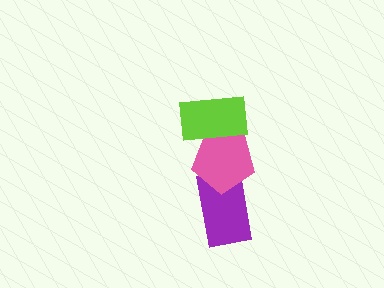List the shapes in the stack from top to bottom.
From top to bottom: the lime rectangle, the pink pentagon, the purple rectangle.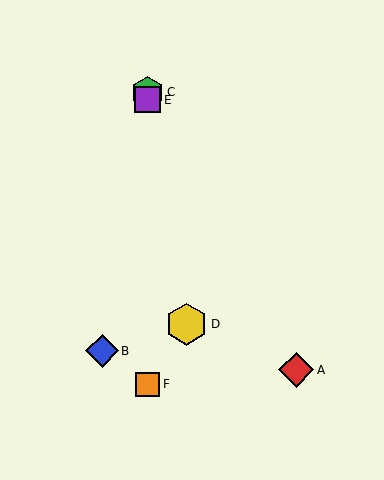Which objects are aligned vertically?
Objects C, E, F are aligned vertically.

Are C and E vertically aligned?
Yes, both are at x≈147.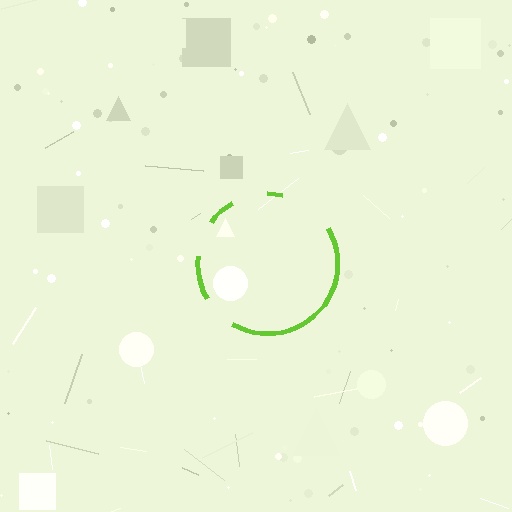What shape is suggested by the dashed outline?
The dashed outline suggests a circle.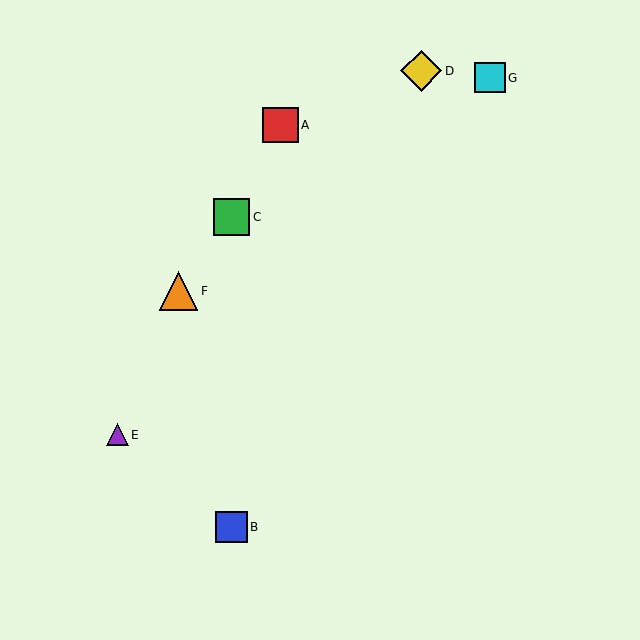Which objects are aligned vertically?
Objects B, C are aligned vertically.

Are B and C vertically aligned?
Yes, both are at x≈232.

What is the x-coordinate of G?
Object G is at x≈490.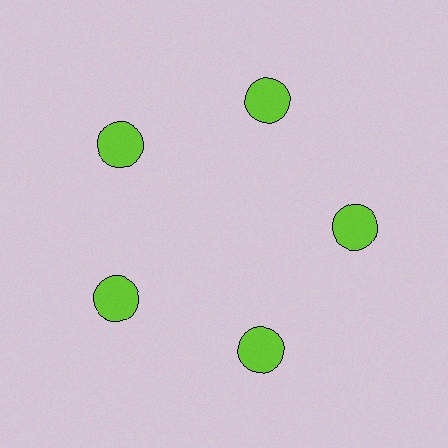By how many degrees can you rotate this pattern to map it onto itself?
The pattern maps onto itself every 72 degrees of rotation.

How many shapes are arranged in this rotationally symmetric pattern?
There are 5 shapes, arranged in 5 groups of 1.